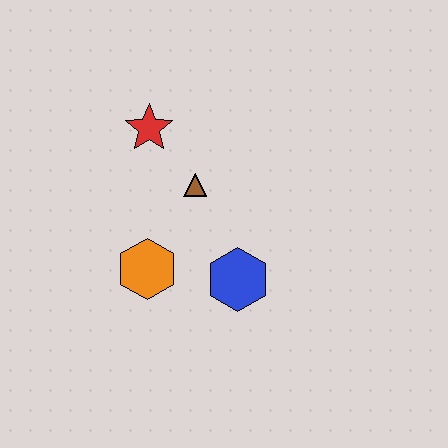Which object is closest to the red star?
The brown triangle is closest to the red star.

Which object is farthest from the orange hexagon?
The red star is farthest from the orange hexagon.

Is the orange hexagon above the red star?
No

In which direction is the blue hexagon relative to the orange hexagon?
The blue hexagon is to the right of the orange hexagon.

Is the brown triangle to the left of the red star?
No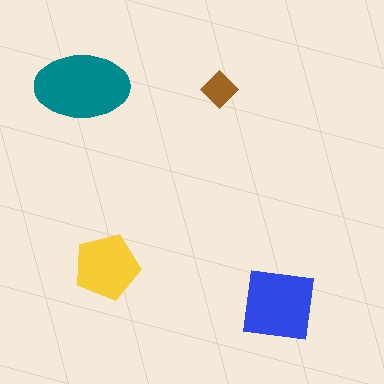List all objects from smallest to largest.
The brown diamond, the yellow pentagon, the blue square, the teal ellipse.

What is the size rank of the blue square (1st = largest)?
2nd.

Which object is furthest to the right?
The blue square is rightmost.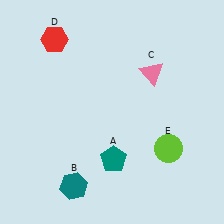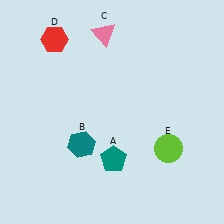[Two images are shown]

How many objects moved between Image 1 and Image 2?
2 objects moved between the two images.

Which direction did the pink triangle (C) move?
The pink triangle (C) moved left.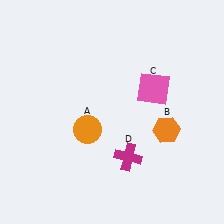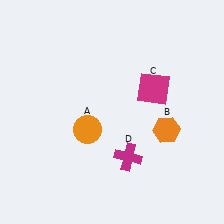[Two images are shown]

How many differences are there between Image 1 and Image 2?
There is 1 difference between the two images.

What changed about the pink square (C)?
In Image 1, C is pink. In Image 2, it changed to magenta.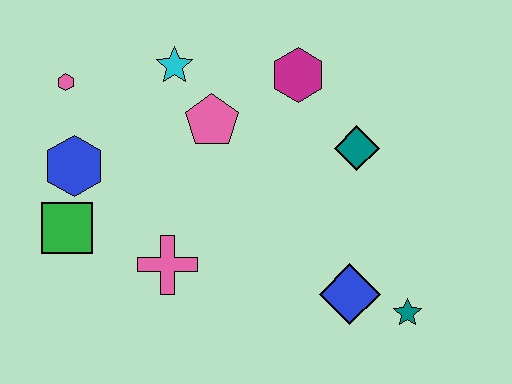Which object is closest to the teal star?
The blue diamond is closest to the teal star.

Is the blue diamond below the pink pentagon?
Yes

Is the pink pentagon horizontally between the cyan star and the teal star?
Yes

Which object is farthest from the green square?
The teal star is farthest from the green square.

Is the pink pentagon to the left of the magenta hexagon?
Yes